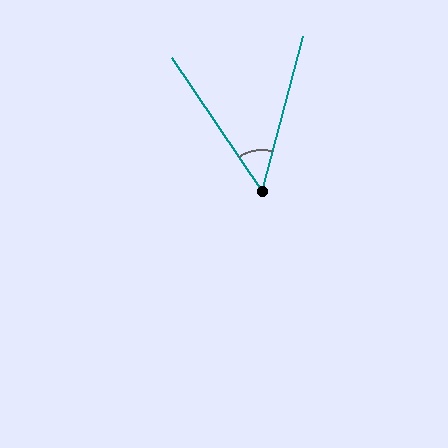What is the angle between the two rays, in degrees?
Approximately 49 degrees.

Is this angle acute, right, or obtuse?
It is acute.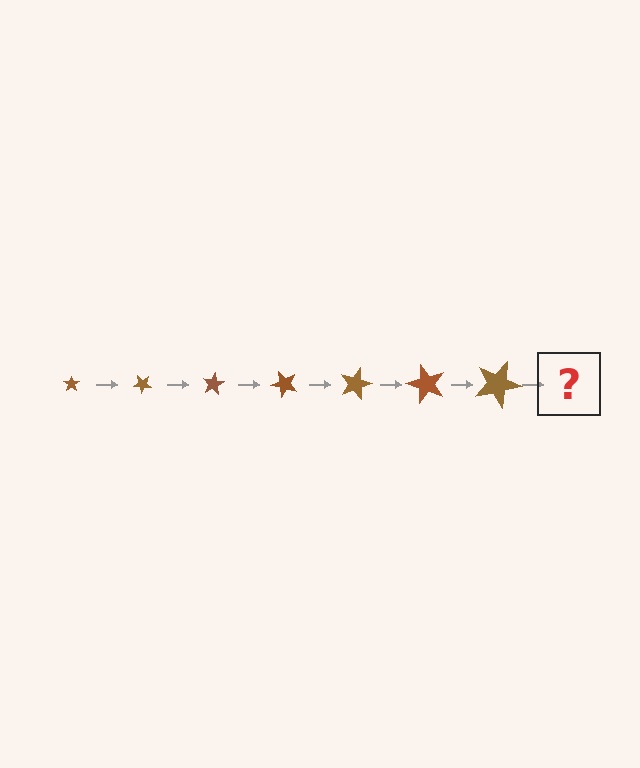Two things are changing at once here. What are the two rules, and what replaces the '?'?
The two rules are that the star grows larger each step and it rotates 40 degrees each step. The '?' should be a star, larger than the previous one and rotated 280 degrees from the start.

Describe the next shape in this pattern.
It should be a star, larger than the previous one and rotated 280 degrees from the start.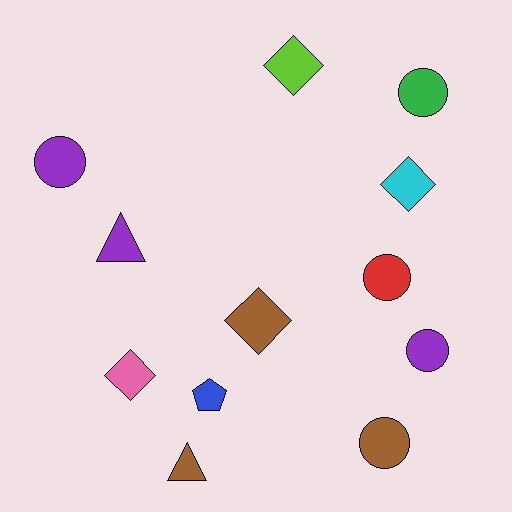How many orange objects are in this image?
There are no orange objects.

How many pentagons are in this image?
There is 1 pentagon.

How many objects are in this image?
There are 12 objects.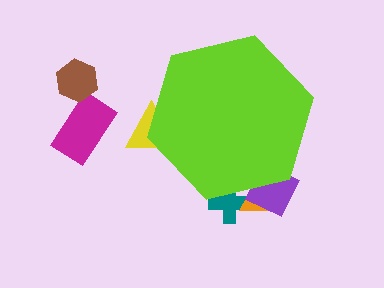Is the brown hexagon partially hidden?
No, the brown hexagon is fully visible.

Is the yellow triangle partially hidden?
Yes, the yellow triangle is partially hidden behind the lime hexagon.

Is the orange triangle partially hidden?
Yes, the orange triangle is partially hidden behind the lime hexagon.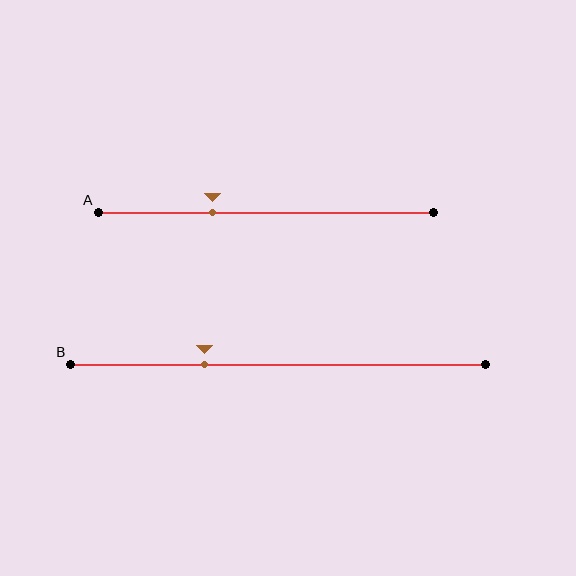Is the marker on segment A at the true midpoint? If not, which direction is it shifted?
No, the marker on segment A is shifted to the left by about 16% of the segment length.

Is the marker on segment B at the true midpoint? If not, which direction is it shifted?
No, the marker on segment B is shifted to the left by about 18% of the segment length.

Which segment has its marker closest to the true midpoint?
Segment A has its marker closest to the true midpoint.